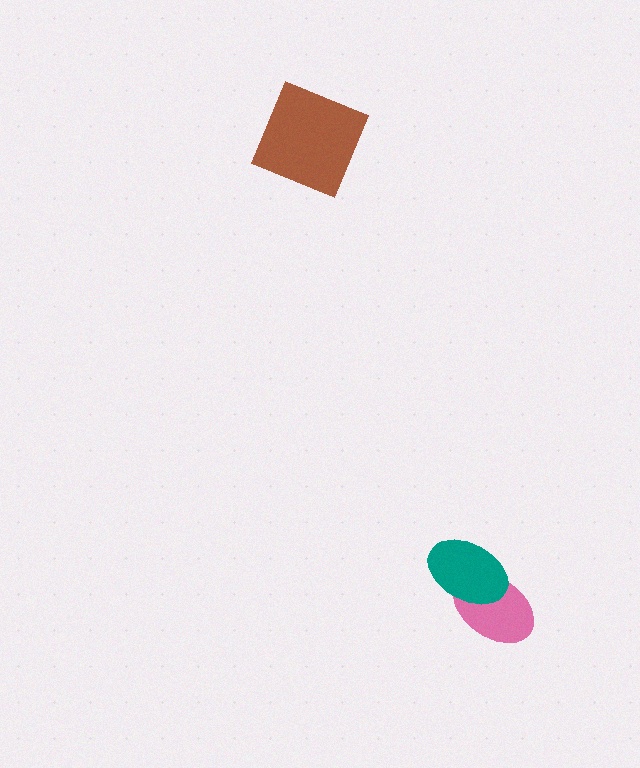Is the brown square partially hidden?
No, no other shape covers it.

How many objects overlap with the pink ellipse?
1 object overlaps with the pink ellipse.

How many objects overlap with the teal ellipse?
1 object overlaps with the teal ellipse.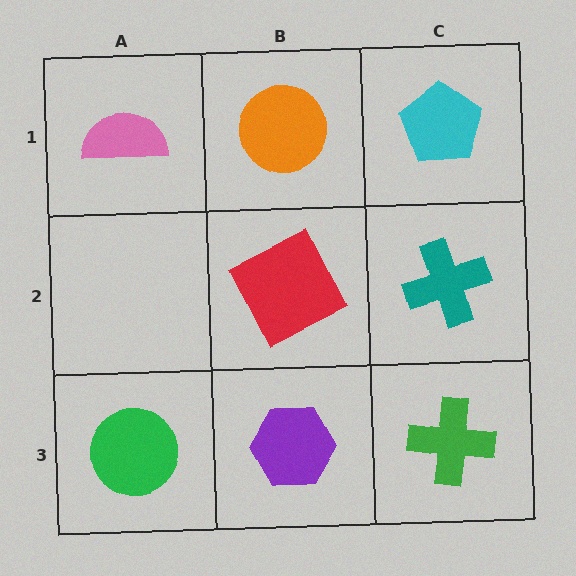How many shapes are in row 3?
3 shapes.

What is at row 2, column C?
A teal cross.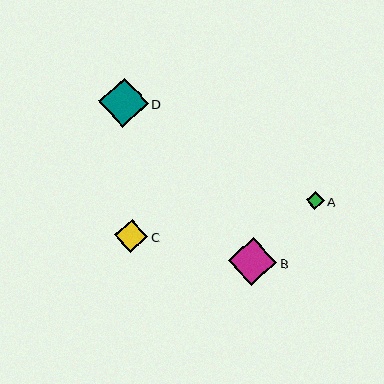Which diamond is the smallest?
Diamond A is the smallest with a size of approximately 18 pixels.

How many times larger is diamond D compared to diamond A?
Diamond D is approximately 2.7 times the size of diamond A.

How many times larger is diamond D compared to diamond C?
Diamond D is approximately 1.5 times the size of diamond C.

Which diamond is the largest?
Diamond D is the largest with a size of approximately 49 pixels.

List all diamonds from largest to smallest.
From largest to smallest: D, B, C, A.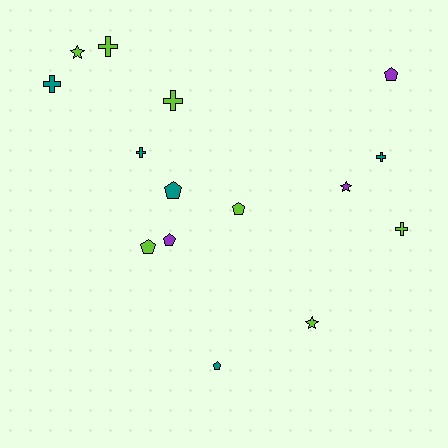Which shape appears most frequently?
Pentagon, with 6 objects.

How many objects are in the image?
There are 15 objects.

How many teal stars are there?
There are no teal stars.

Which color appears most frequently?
Lime, with 7 objects.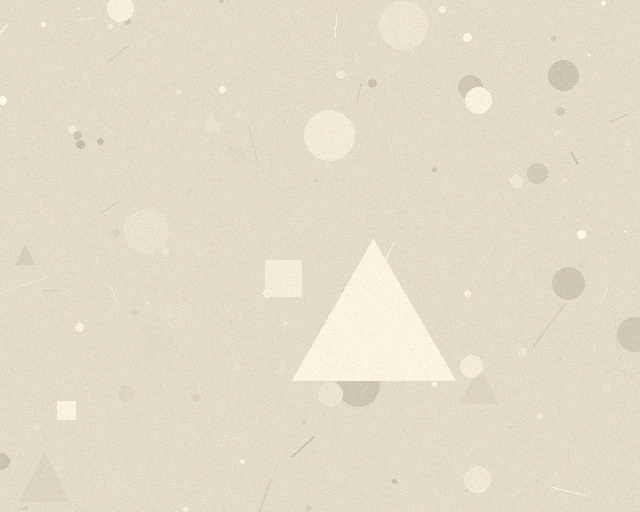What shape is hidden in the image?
A triangle is hidden in the image.